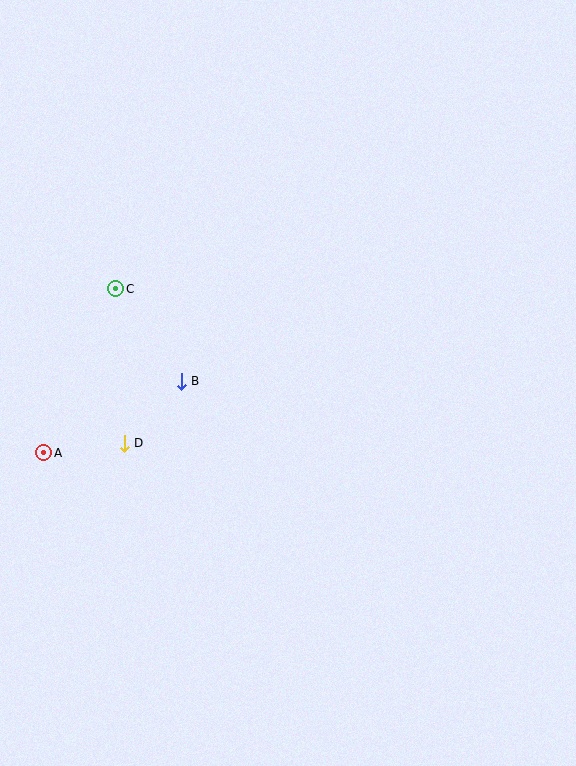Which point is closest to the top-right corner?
Point C is closest to the top-right corner.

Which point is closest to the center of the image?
Point B at (181, 381) is closest to the center.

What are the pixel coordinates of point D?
Point D is at (124, 443).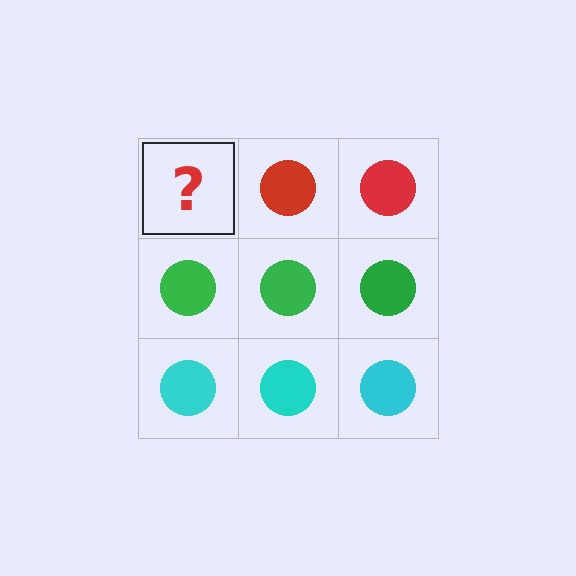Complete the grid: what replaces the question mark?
The question mark should be replaced with a red circle.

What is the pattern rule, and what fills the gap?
The rule is that each row has a consistent color. The gap should be filled with a red circle.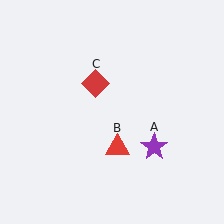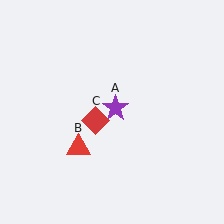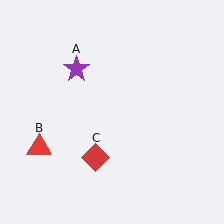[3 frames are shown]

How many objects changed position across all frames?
3 objects changed position: purple star (object A), red triangle (object B), red diamond (object C).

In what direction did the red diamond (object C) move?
The red diamond (object C) moved down.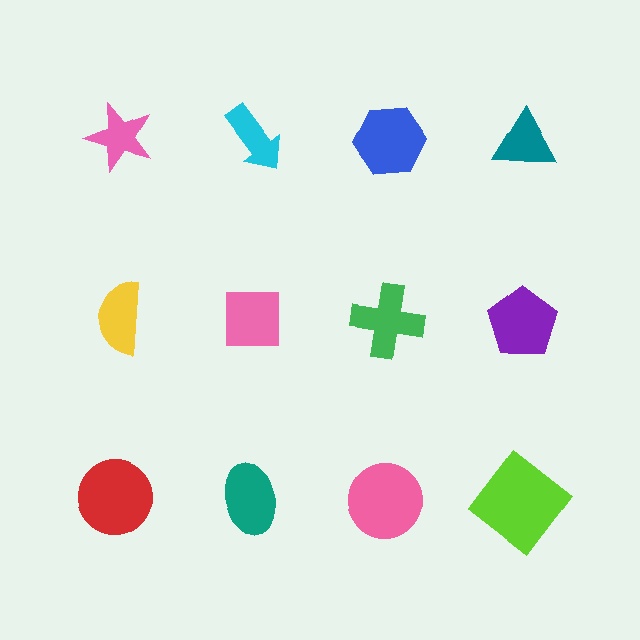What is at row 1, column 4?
A teal triangle.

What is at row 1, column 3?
A blue hexagon.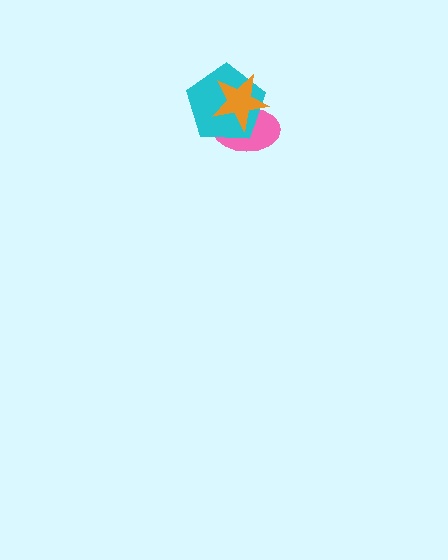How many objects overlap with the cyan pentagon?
2 objects overlap with the cyan pentagon.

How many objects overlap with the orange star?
2 objects overlap with the orange star.